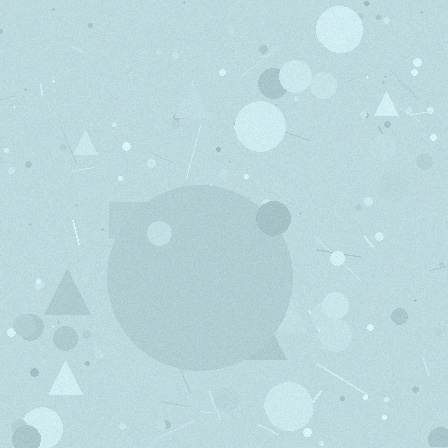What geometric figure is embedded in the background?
A circle is embedded in the background.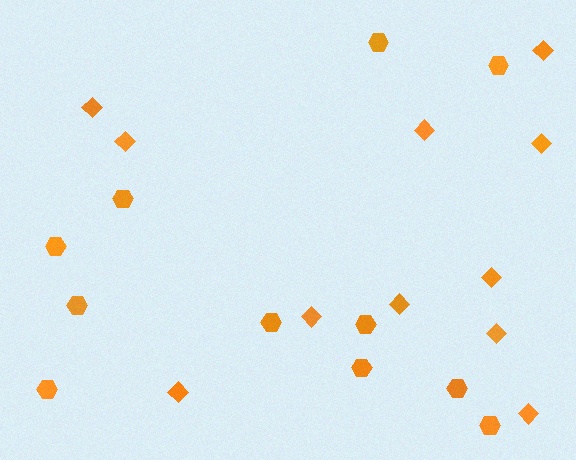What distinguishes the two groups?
There are 2 groups: one group of diamonds (11) and one group of hexagons (11).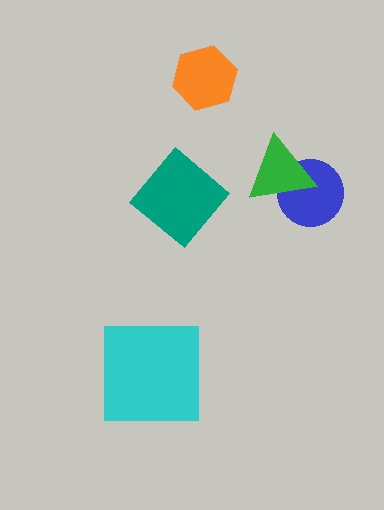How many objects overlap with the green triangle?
1 object overlaps with the green triangle.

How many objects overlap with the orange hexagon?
0 objects overlap with the orange hexagon.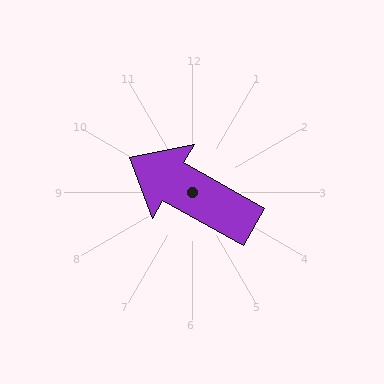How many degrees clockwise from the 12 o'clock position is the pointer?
Approximately 299 degrees.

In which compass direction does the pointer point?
Northwest.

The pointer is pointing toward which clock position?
Roughly 10 o'clock.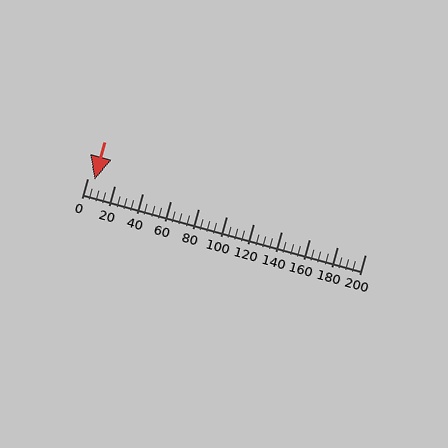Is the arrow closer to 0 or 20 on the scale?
The arrow is closer to 0.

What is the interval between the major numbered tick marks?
The major tick marks are spaced 20 units apart.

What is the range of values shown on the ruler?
The ruler shows values from 0 to 200.